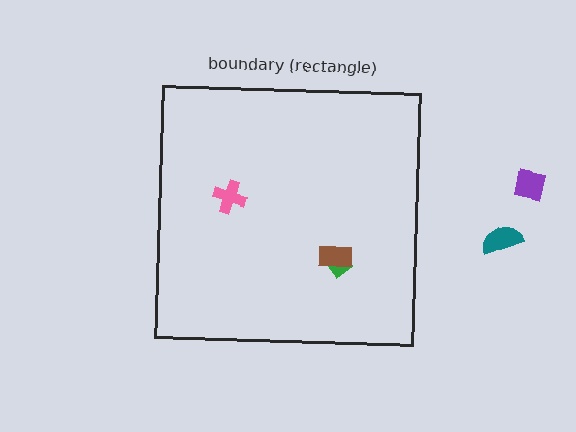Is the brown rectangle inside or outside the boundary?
Inside.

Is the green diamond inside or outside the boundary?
Inside.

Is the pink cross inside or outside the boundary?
Inside.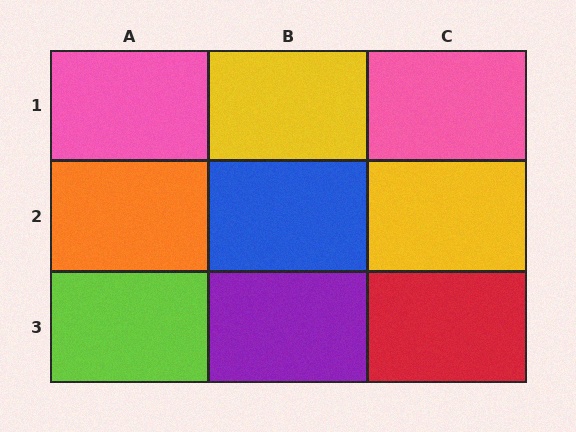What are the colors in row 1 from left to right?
Pink, yellow, pink.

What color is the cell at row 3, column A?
Lime.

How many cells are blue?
1 cell is blue.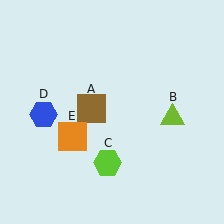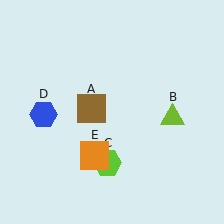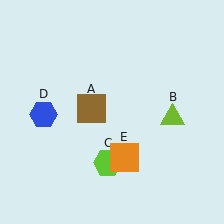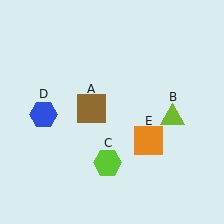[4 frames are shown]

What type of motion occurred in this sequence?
The orange square (object E) rotated counterclockwise around the center of the scene.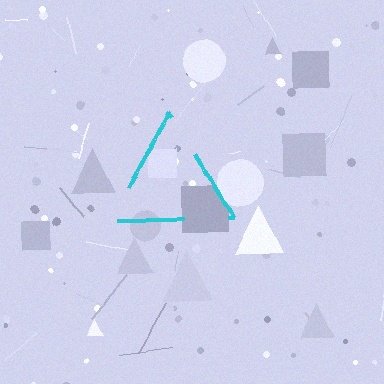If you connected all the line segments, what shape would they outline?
They would outline a triangle.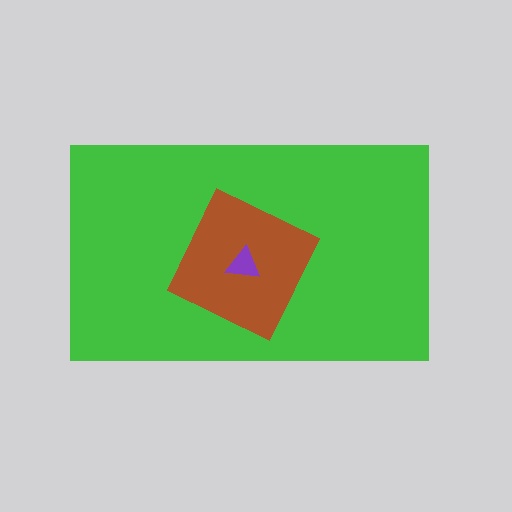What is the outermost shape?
The green rectangle.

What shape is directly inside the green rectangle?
The brown diamond.